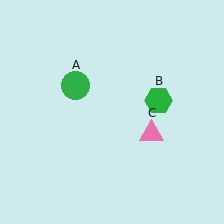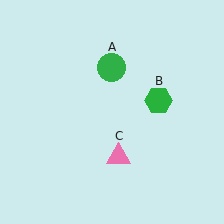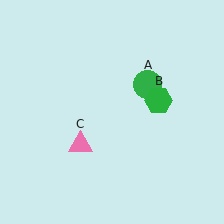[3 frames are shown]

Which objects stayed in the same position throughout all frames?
Green hexagon (object B) remained stationary.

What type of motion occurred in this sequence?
The green circle (object A), pink triangle (object C) rotated clockwise around the center of the scene.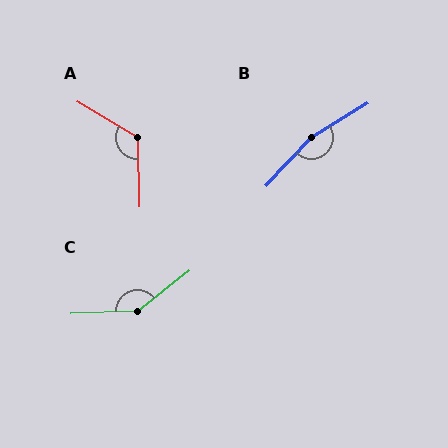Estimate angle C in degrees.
Approximately 143 degrees.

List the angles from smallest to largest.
A (122°), C (143°), B (165°).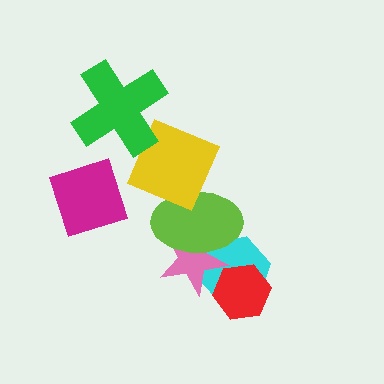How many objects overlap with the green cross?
1 object overlaps with the green cross.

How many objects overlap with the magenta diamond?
0 objects overlap with the magenta diamond.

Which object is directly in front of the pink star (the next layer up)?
The lime ellipse is directly in front of the pink star.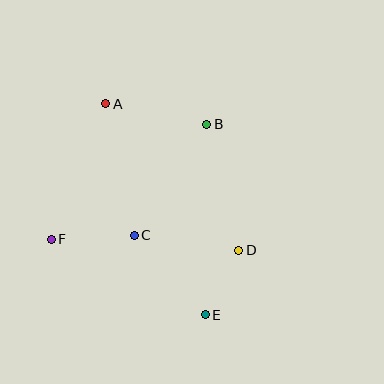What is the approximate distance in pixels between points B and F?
The distance between B and F is approximately 193 pixels.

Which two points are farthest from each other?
Points A and E are farthest from each other.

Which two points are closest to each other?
Points D and E are closest to each other.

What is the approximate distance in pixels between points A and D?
The distance between A and D is approximately 198 pixels.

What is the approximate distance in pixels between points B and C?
The distance between B and C is approximately 132 pixels.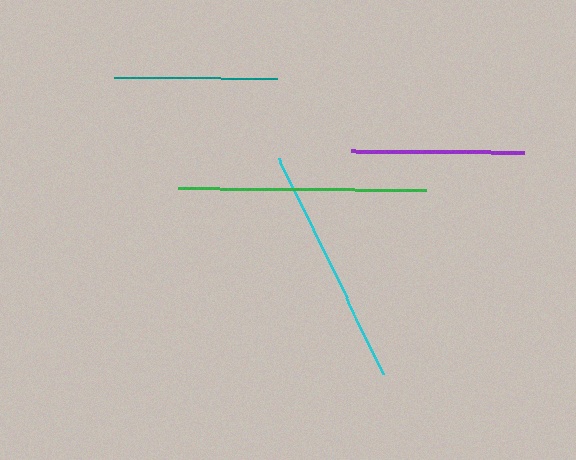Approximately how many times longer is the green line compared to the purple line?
The green line is approximately 1.4 times the length of the purple line.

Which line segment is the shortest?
The teal line is the shortest at approximately 163 pixels.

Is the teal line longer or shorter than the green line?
The green line is longer than the teal line.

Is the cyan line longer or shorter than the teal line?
The cyan line is longer than the teal line.